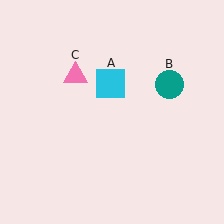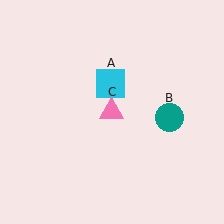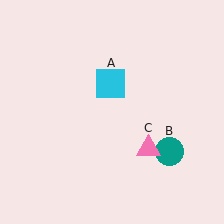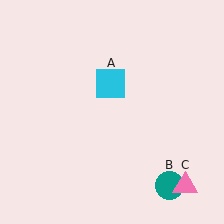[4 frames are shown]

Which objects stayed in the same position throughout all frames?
Cyan square (object A) remained stationary.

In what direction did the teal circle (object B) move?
The teal circle (object B) moved down.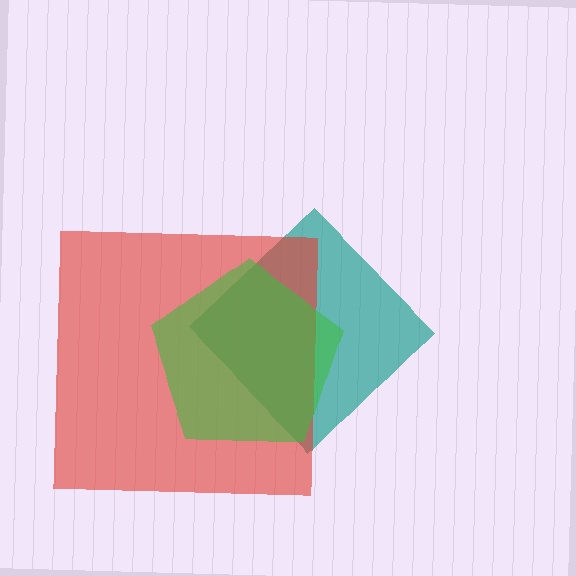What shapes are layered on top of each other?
The layered shapes are: a teal diamond, a red square, a green pentagon.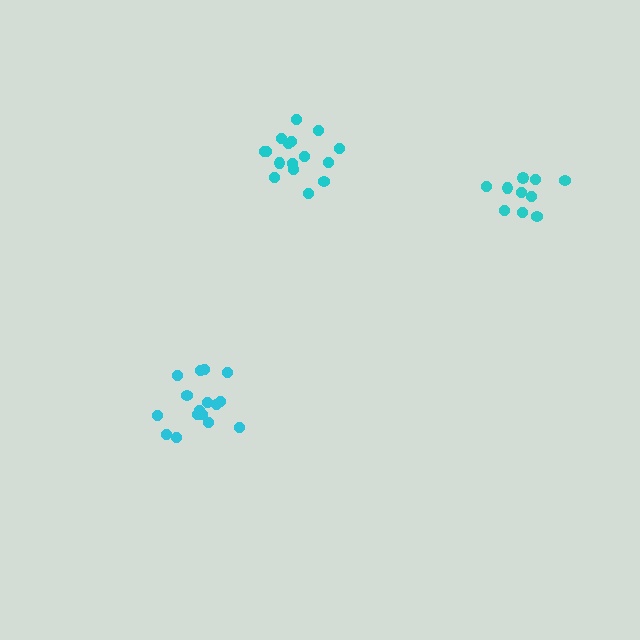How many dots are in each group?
Group 1: 16 dots, Group 2: 10 dots, Group 3: 16 dots (42 total).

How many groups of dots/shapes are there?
There are 3 groups.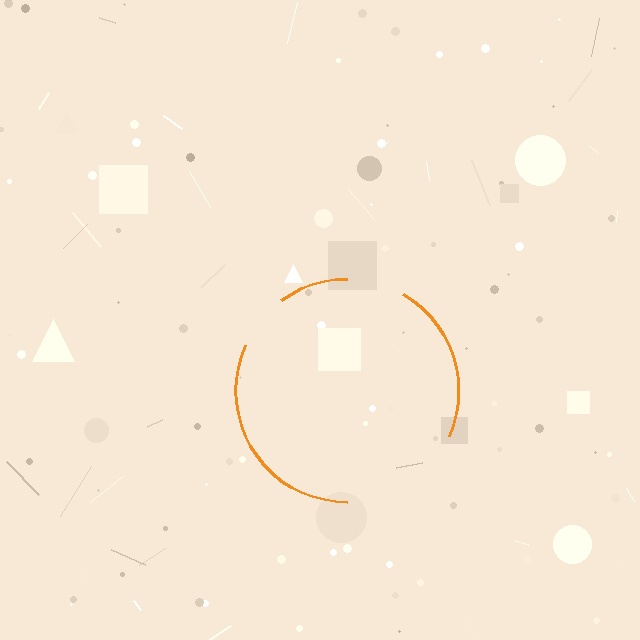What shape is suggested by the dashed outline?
The dashed outline suggests a circle.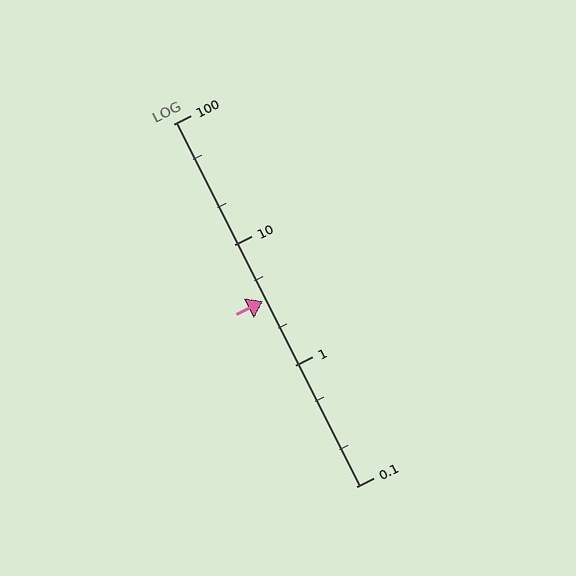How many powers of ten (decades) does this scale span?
The scale spans 3 decades, from 0.1 to 100.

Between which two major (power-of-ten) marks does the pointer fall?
The pointer is between 1 and 10.